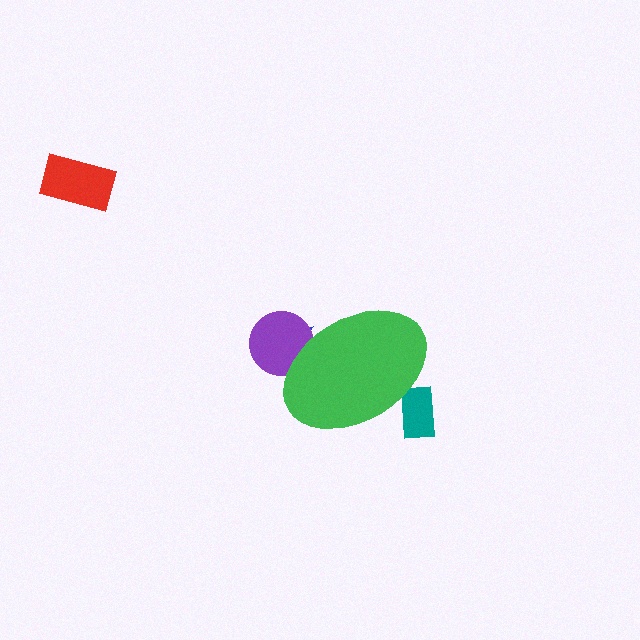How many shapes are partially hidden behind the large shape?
3 shapes are partially hidden.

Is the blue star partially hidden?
Yes, the blue star is partially hidden behind the green ellipse.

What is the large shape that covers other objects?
A green ellipse.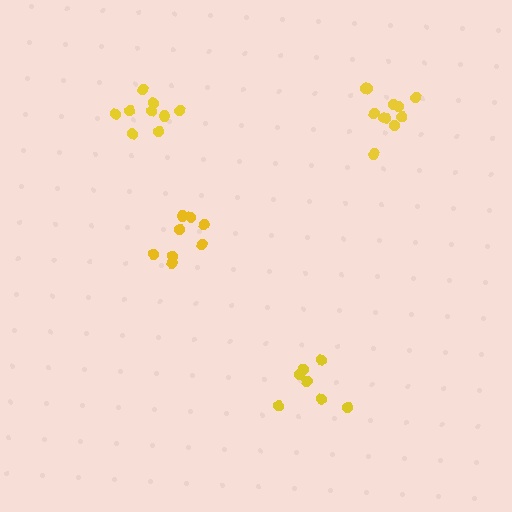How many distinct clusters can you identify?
There are 4 distinct clusters.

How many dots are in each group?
Group 1: 7 dots, Group 2: 8 dots, Group 3: 9 dots, Group 4: 11 dots (35 total).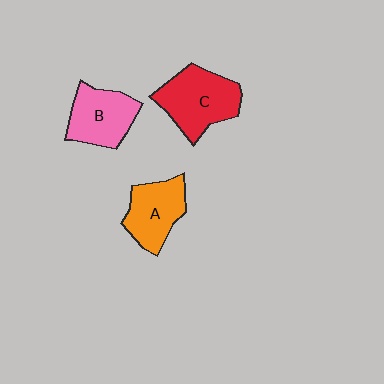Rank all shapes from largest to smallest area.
From largest to smallest: C (red), B (pink), A (orange).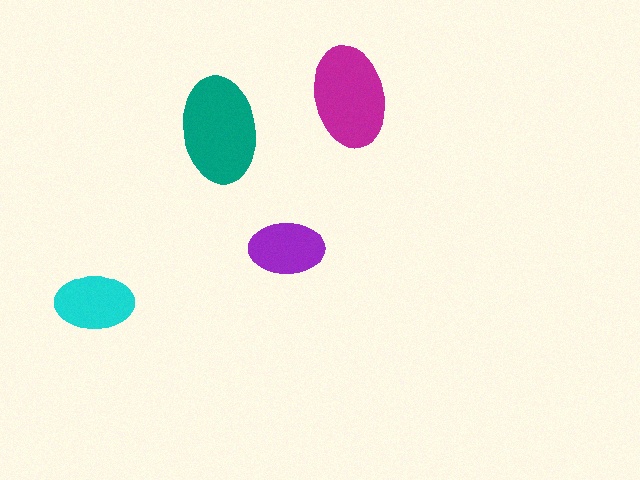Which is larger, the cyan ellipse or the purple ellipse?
The cyan one.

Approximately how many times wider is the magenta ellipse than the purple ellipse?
About 1.5 times wider.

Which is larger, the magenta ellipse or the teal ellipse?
The teal one.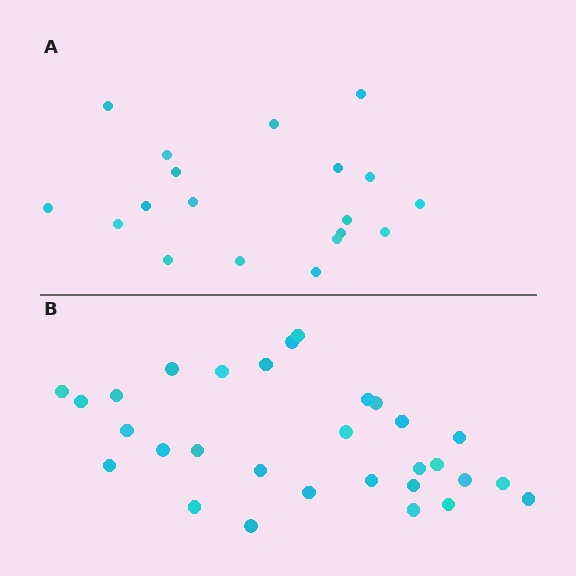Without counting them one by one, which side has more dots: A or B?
Region B (the bottom region) has more dots.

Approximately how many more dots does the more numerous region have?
Region B has roughly 12 or so more dots than region A.